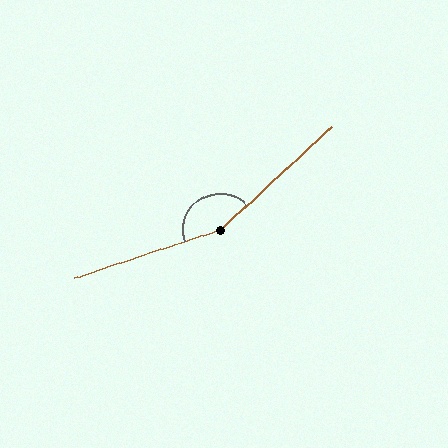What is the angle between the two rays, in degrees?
Approximately 156 degrees.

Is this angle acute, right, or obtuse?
It is obtuse.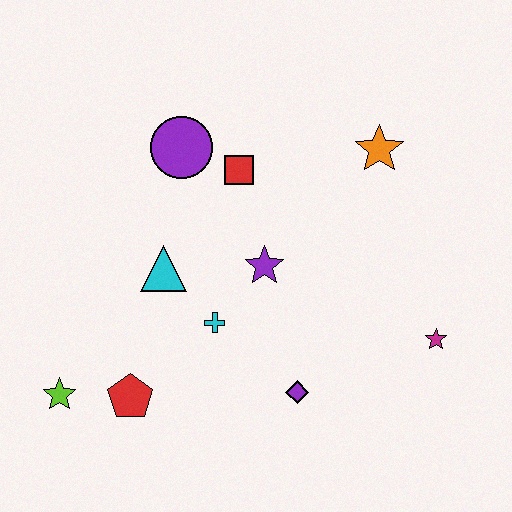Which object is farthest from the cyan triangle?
The magenta star is farthest from the cyan triangle.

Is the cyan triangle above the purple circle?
No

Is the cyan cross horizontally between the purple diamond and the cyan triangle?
Yes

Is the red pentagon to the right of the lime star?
Yes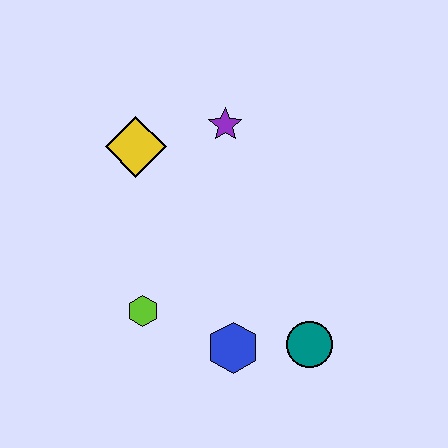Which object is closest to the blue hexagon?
The teal circle is closest to the blue hexagon.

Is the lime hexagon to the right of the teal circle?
No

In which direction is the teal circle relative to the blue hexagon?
The teal circle is to the right of the blue hexagon.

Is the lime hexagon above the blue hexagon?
Yes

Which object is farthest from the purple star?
The teal circle is farthest from the purple star.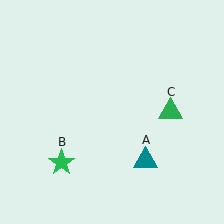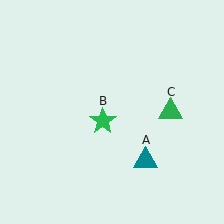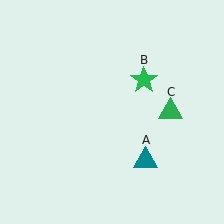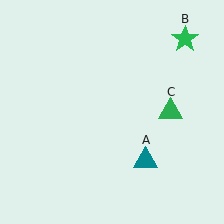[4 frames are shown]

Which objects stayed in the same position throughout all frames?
Teal triangle (object A) and green triangle (object C) remained stationary.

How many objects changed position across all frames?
1 object changed position: green star (object B).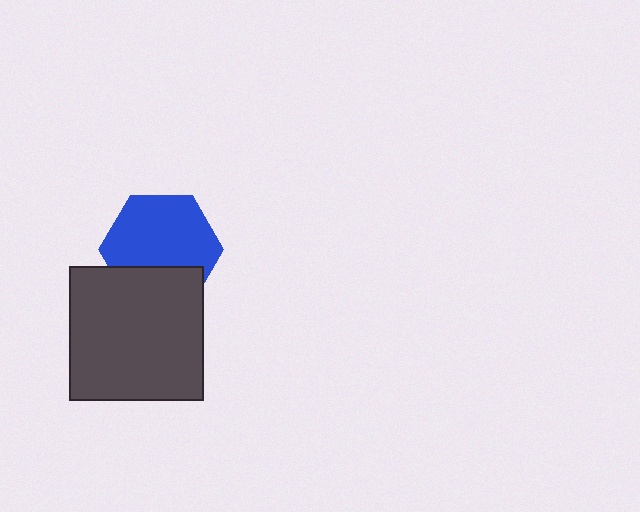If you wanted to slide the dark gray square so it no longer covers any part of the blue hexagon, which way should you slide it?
Slide it down — that is the most direct way to separate the two shapes.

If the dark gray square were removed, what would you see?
You would see the complete blue hexagon.